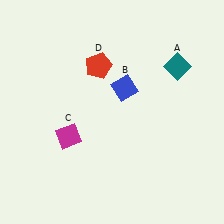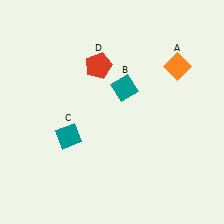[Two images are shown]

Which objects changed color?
A changed from teal to orange. B changed from blue to teal. C changed from magenta to teal.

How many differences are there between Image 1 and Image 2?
There are 3 differences between the two images.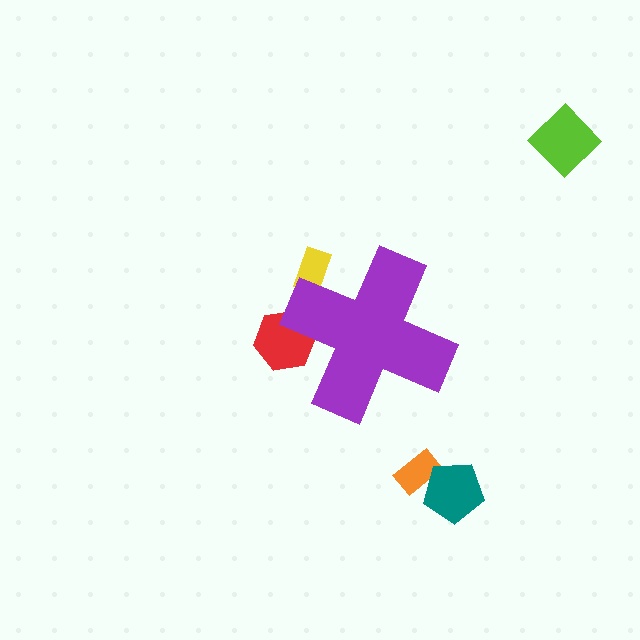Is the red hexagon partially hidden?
Yes, the red hexagon is partially hidden behind the purple cross.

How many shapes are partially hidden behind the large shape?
2 shapes are partially hidden.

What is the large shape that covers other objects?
A purple cross.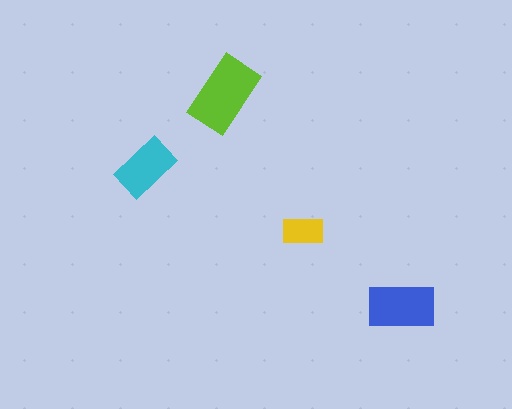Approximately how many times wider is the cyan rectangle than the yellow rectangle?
About 1.5 times wider.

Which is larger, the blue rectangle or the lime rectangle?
The lime one.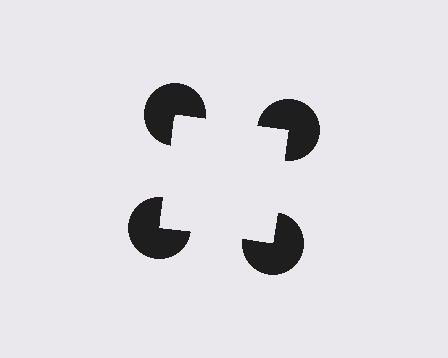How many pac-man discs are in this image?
There are 4 — one at each vertex of the illusory square.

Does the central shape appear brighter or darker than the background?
It typically appears slightly brighter than the background, even though no actual brightness change is drawn.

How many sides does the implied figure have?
4 sides.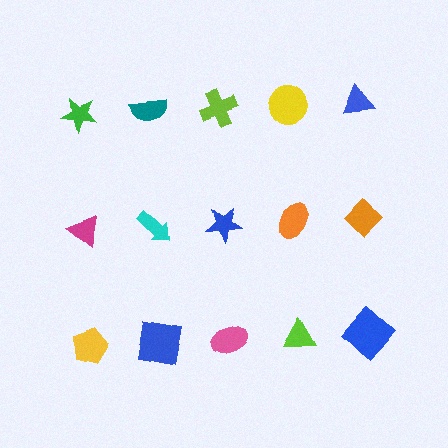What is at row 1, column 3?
A lime cross.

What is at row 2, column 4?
An orange ellipse.